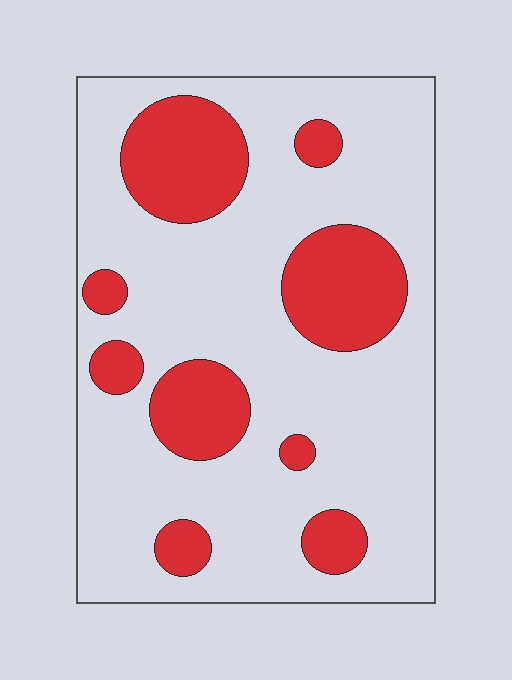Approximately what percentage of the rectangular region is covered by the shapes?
Approximately 25%.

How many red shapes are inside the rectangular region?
9.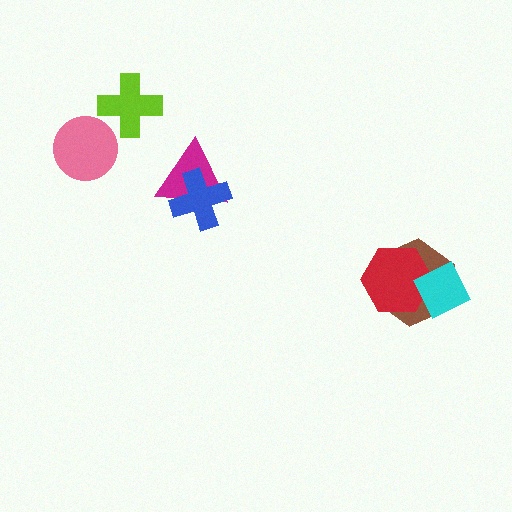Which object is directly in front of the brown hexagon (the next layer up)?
The red hexagon is directly in front of the brown hexagon.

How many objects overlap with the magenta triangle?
1 object overlaps with the magenta triangle.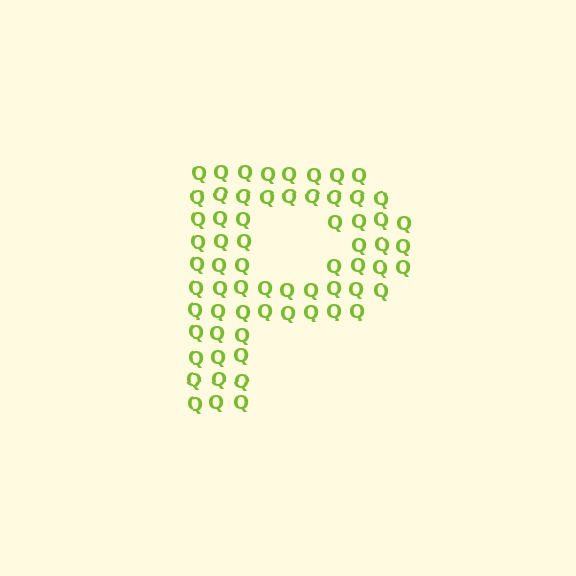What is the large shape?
The large shape is the letter P.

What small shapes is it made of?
It is made of small letter Q's.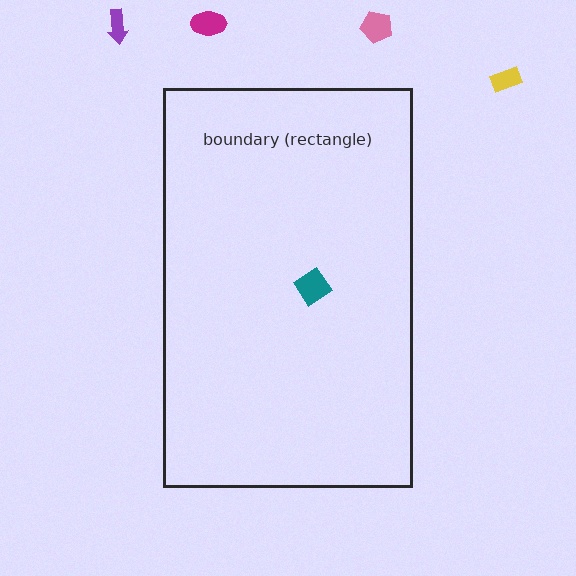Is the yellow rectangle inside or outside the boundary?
Outside.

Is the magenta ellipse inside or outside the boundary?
Outside.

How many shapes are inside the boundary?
1 inside, 4 outside.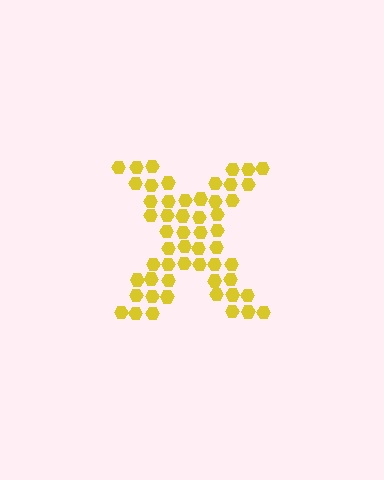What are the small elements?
The small elements are hexagons.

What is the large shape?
The large shape is the letter X.